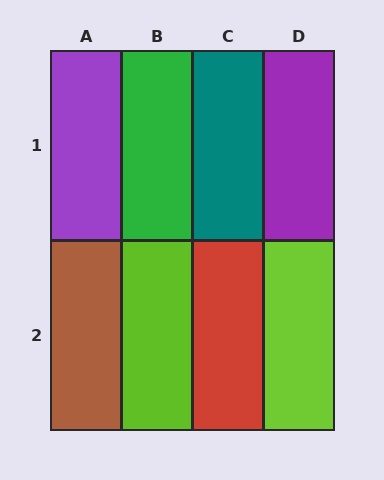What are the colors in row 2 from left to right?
Brown, lime, red, lime.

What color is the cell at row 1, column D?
Purple.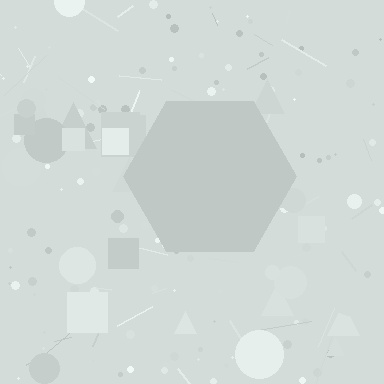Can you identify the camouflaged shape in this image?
The camouflaged shape is a hexagon.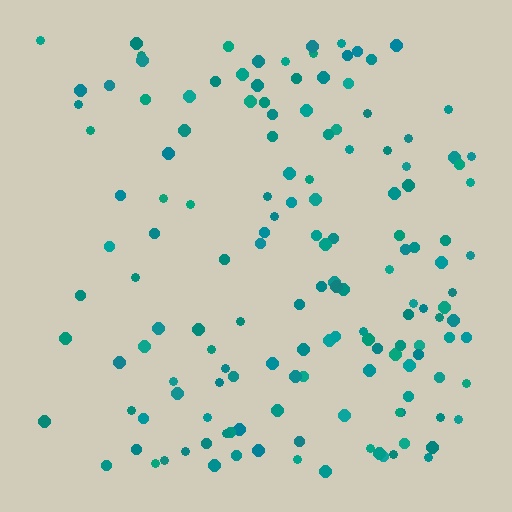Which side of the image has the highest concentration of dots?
The right.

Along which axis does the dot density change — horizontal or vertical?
Horizontal.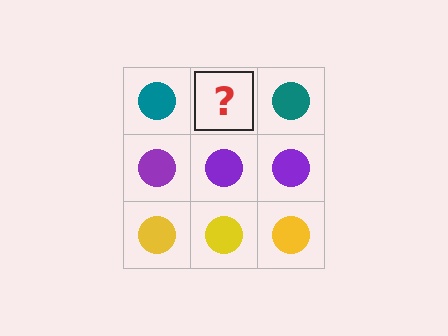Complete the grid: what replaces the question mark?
The question mark should be replaced with a teal circle.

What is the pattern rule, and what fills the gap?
The rule is that each row has a consistent color. The gap should be filled with a teal circle.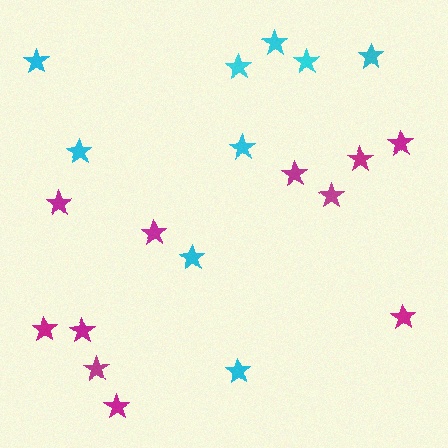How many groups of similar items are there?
There are 2 groups: one group of magenta stars (11) and one group of cyan stars (9).